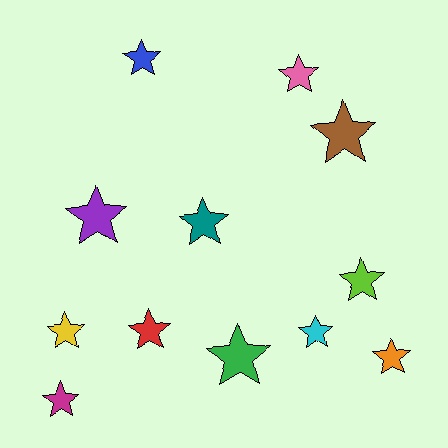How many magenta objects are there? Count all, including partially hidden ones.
There is 1 magenta object.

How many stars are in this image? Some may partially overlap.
There are 12 stars.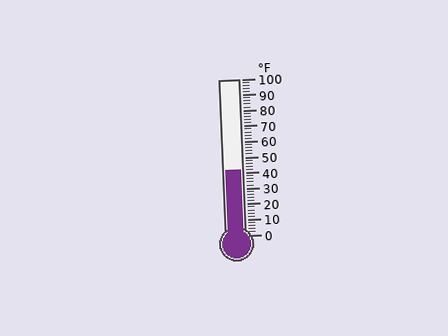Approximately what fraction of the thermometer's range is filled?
The thermometer is filled to approximately 40% of its range.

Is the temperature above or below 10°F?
The temperature is above 10°F.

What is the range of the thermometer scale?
The thermometer scale ranges from 0°F to 100°F.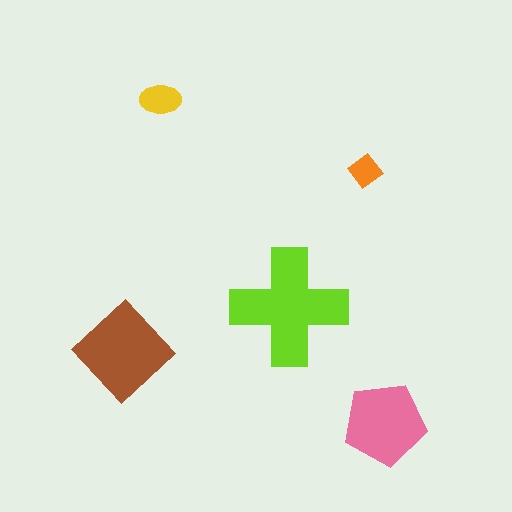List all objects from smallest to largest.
The orange diamond, the yellow ellipse, the pink pentagon, the brown diamond, the lime cross.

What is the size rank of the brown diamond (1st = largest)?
2nd.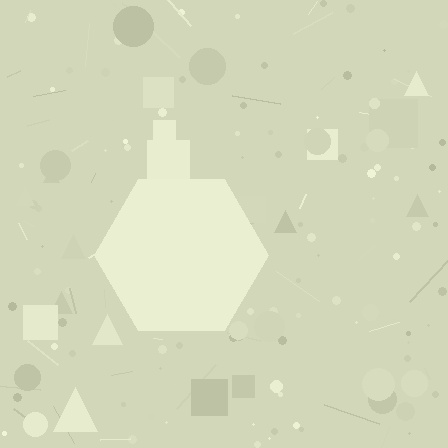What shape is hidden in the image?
A hexagon is hidden in the image.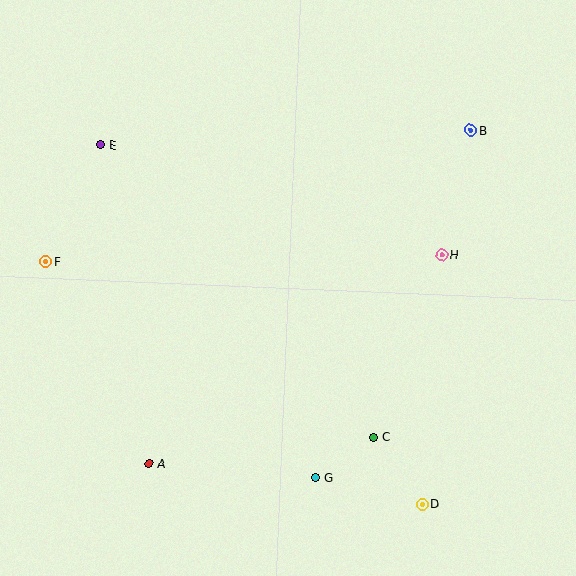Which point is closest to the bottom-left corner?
Point A is closest to the bottom-left corner.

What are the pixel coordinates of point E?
Point E is at (100, 145).